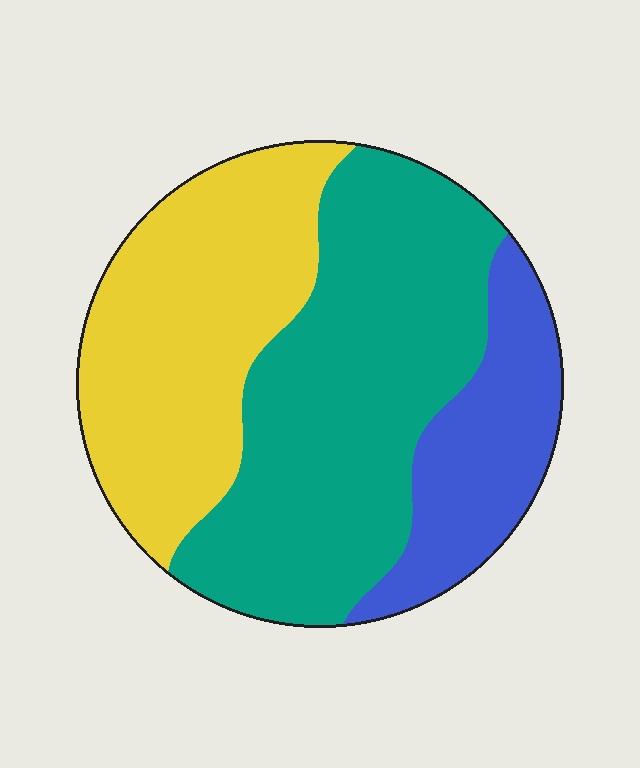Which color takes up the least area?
Blue, at roughly 20%.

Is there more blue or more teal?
Teal.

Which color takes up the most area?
Teal, at roughly 45%.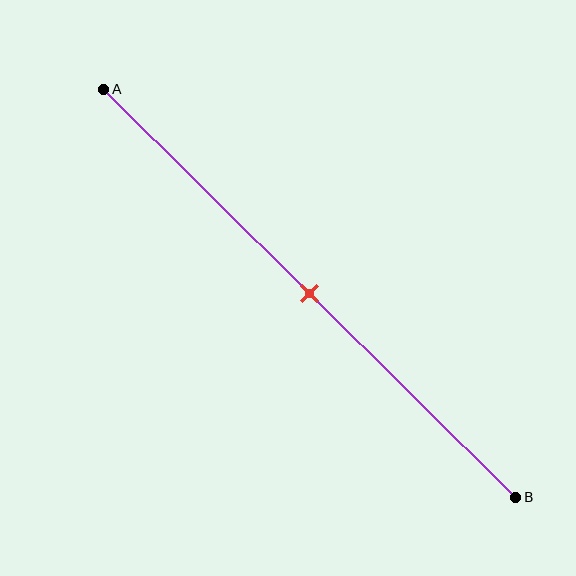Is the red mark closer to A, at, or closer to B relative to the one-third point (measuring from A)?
The red mark is closer to point B than the one-third point of segment AB.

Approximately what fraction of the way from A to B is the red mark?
The red mark is approximately 50% of the way from A to B.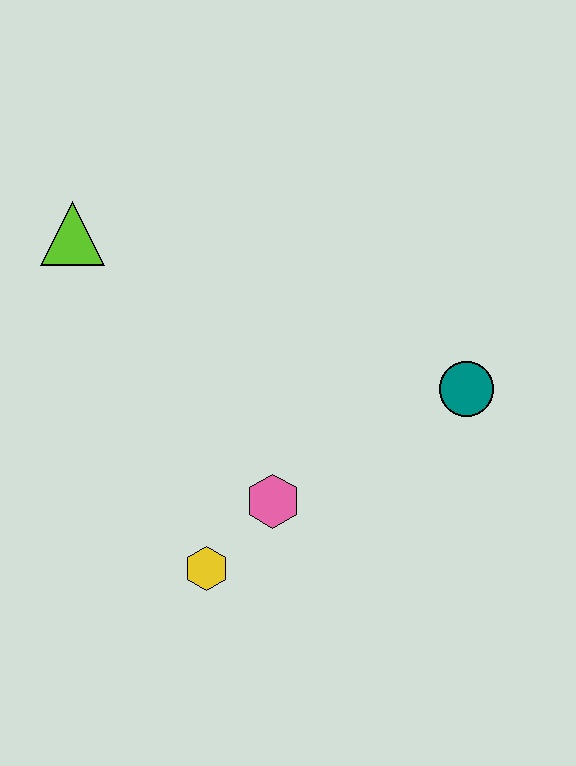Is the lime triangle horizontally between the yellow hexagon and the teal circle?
No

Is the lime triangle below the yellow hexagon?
No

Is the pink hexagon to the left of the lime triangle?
No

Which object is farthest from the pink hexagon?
The lime triangle is farthest from the pink hexagon.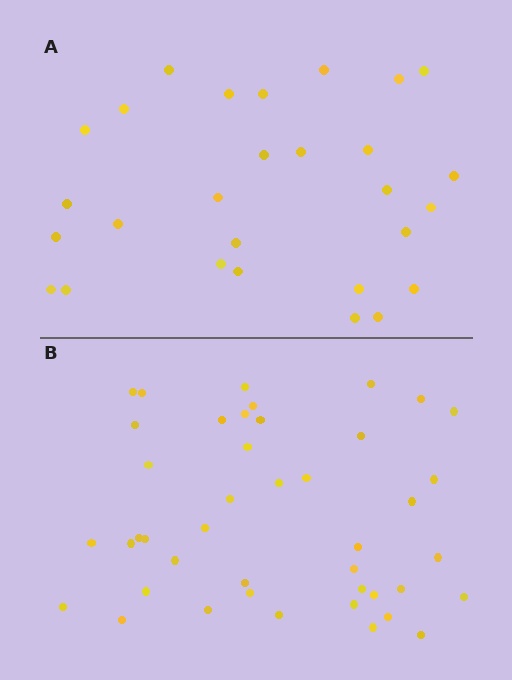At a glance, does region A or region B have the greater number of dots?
Region B (the bottom region) has more dots.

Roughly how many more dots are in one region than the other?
Region B has approximately 15 more dots than region A.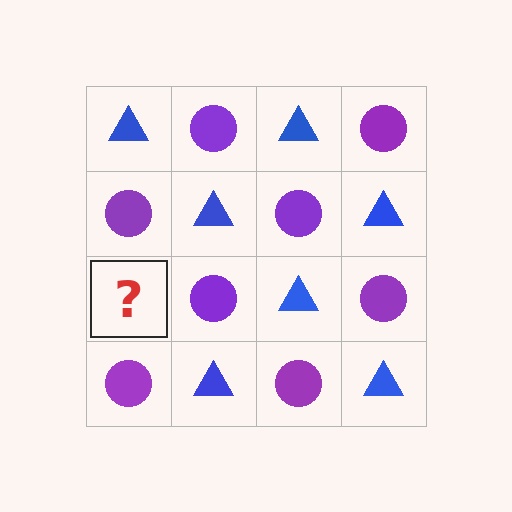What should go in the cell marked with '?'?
The missing cell should contain a blue triangle.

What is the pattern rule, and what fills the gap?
The rule is that it alternates blue triangle and purple circle in a checkerboard pattern. The gap should be filled with a blue triangle.